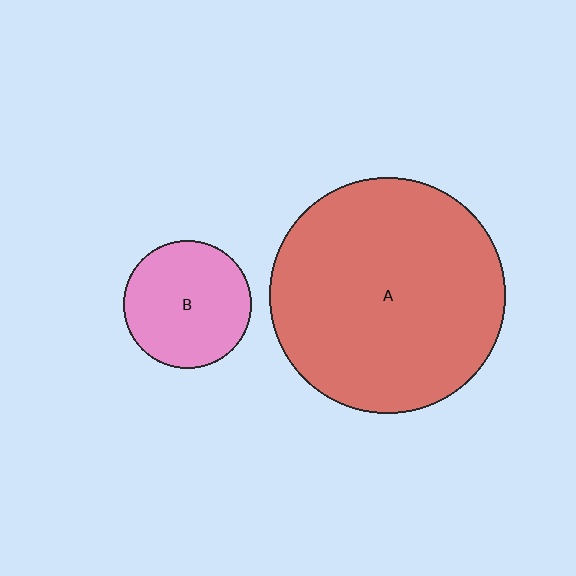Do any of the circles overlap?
No, none of the circles overlap.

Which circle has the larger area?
Circle A (red).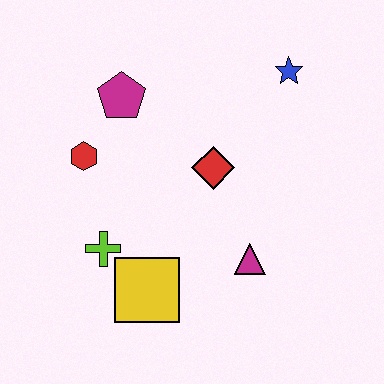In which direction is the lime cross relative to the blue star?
The lime cross is to the left of the blue star.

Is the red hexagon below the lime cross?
No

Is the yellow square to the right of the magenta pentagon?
Yes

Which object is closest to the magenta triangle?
The red diamond is closest to the magenta triangle.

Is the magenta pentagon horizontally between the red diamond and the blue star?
No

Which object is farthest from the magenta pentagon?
The magenta triangle is farthest from the magenta pentagon.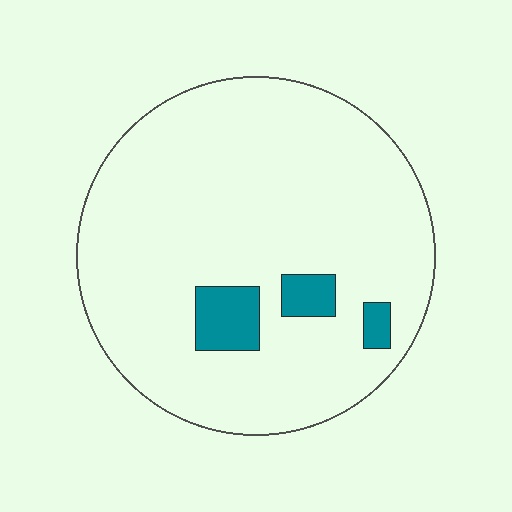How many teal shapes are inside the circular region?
3.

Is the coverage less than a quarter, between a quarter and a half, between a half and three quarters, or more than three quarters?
Less than a quarter.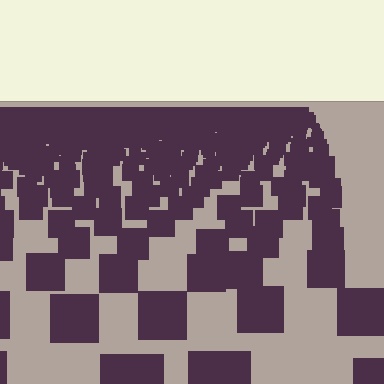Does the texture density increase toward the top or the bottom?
Density increases toward the top.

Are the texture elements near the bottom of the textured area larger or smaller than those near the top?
Larger. Near the bottom, elements are closer to the viewer and appear at a bigger on-screen size.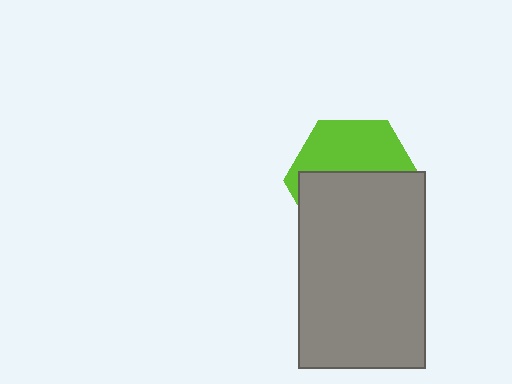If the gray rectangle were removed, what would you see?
You would see the complete lime hexagon.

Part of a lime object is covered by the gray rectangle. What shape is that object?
It is a hexagon.